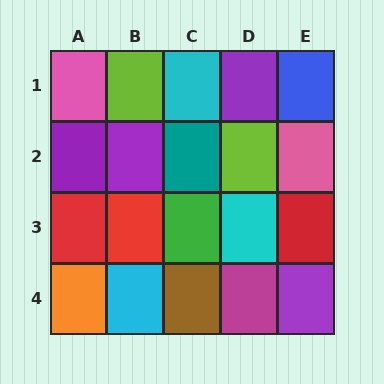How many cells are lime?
2 cells are lime.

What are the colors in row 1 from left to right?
Pink, lime, cyan, purple, blue.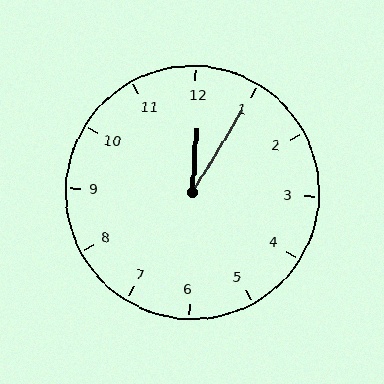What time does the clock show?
12:05.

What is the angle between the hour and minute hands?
Approximately 28 degrees.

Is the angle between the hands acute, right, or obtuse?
It is acute.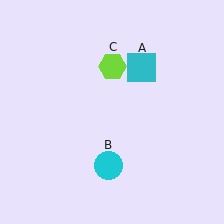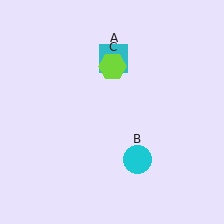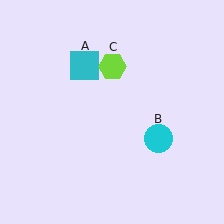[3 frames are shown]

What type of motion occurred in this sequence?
The cyan square (object A), cyan circle (object B) rotated counterclockwise around the center of the scene.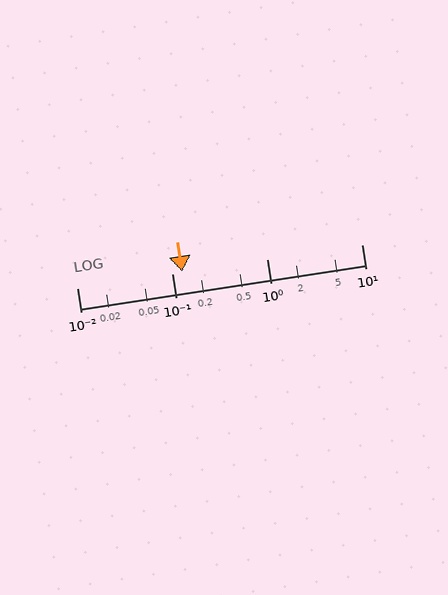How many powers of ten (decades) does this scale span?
The scale spans 3 decades, from 0.01 to 10.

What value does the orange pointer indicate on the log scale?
The pointer indicates approximately 0.13.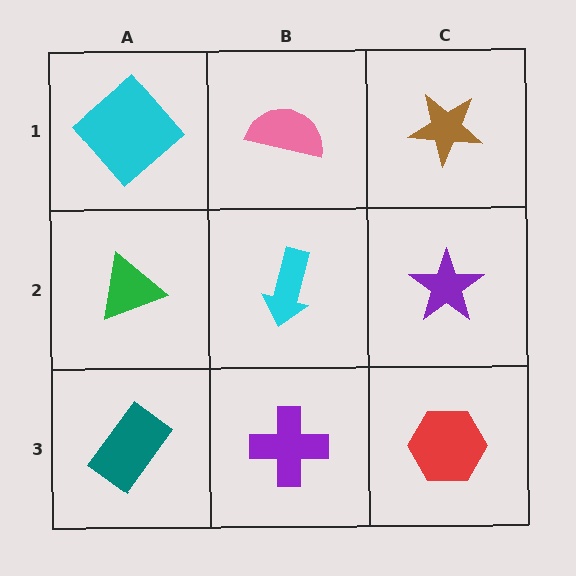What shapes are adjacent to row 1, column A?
A green triangle (row 2, column A), a pink semicircle (row 1, column B).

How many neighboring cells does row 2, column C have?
3.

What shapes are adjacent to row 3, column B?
A cyan arrow (row 2, column B), a teal rectangle (row 3, column A), a red hexagon (row 3, column C).